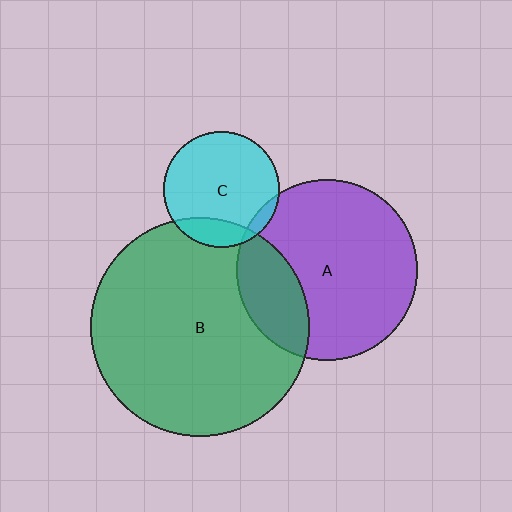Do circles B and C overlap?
Yes.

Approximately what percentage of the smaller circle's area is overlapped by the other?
Approximately 15%.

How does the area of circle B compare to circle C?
Approximately 3.5 times.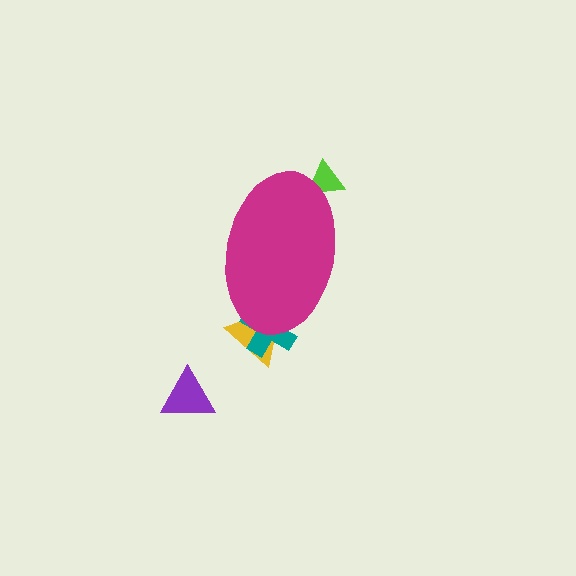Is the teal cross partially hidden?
Yes, the teal cross is partially hidden behind the magenta ellipse.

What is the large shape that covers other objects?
A magenta ellipse.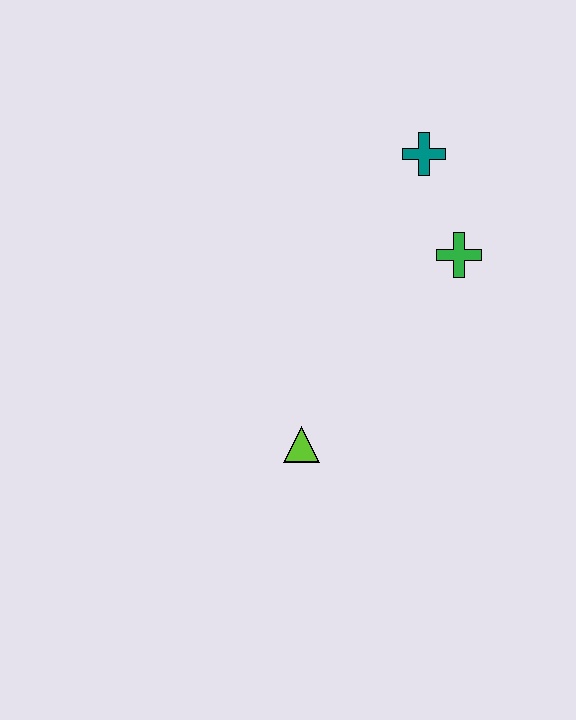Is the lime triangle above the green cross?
No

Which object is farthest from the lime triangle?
The teal cross is farthest from the lime triangle.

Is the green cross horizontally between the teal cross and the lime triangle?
No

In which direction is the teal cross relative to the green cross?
The teal cross is above the green cross.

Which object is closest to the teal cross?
The green cross is closest to the teal cross.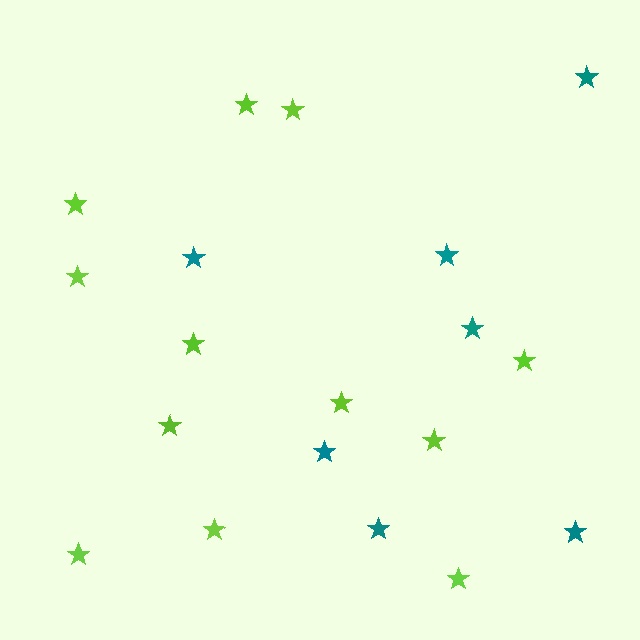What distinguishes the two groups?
There are 2 groups: one group of lime stars (12) and one group of teal stars (7).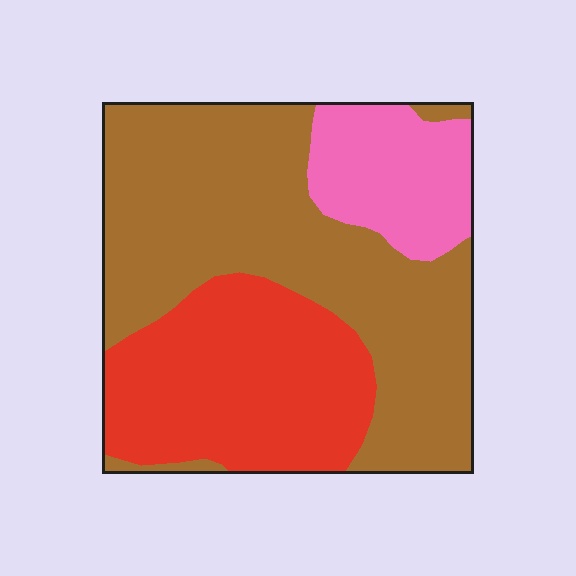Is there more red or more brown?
Brown.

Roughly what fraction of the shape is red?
Red takes up about one third (1/3) of the shape.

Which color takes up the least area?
Pink, at roughly 15%.